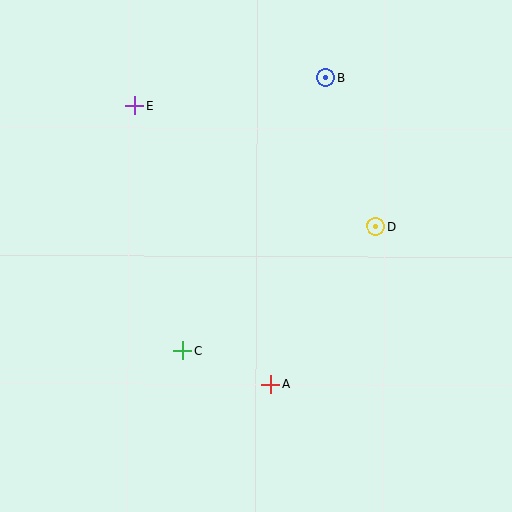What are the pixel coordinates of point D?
Point D is at (376, 226).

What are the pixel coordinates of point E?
Point E is at (134, 106).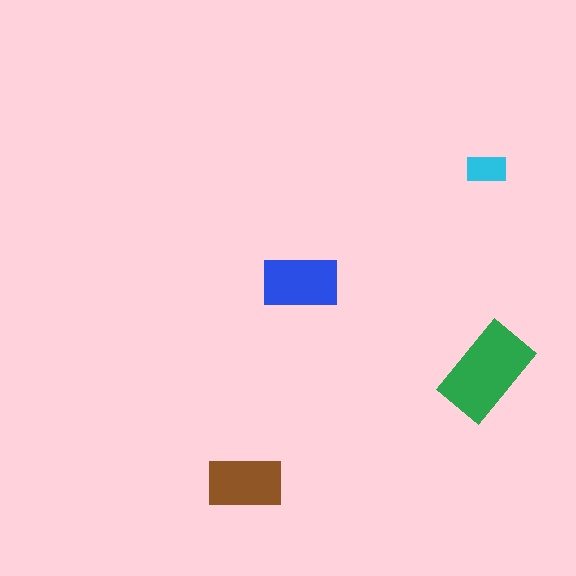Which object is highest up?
The cyan rectangle is topmost.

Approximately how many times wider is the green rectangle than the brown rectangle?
About 1.5 times wider.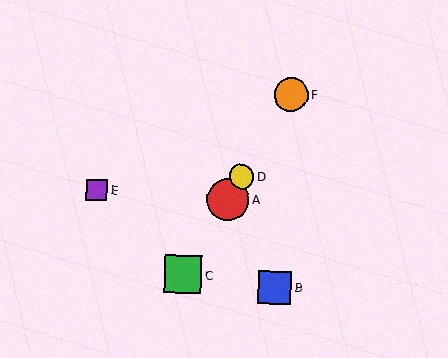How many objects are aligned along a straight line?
4 objects (A, C, D, F) are aligned along a straight line.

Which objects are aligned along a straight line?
Objects A, C, D, F are aligned along a straight line.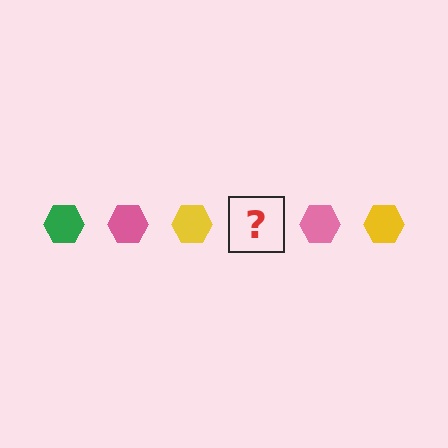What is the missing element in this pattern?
The missing element is a green hexagon.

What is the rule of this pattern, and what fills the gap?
The rule is that the pattern cycles through green, pink, yellow hexagons. The gap should be filled with a green hexagon.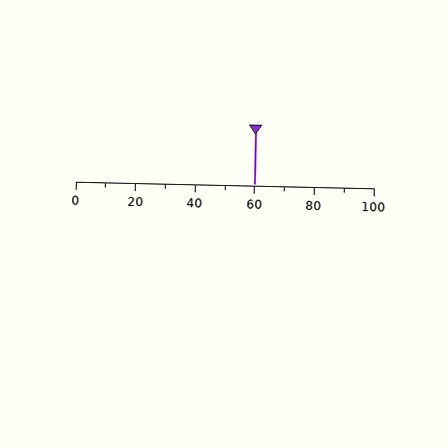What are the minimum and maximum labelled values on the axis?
The axis runs from 0 to 100.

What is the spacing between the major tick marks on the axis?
The major ticks are spaced 20 apart.